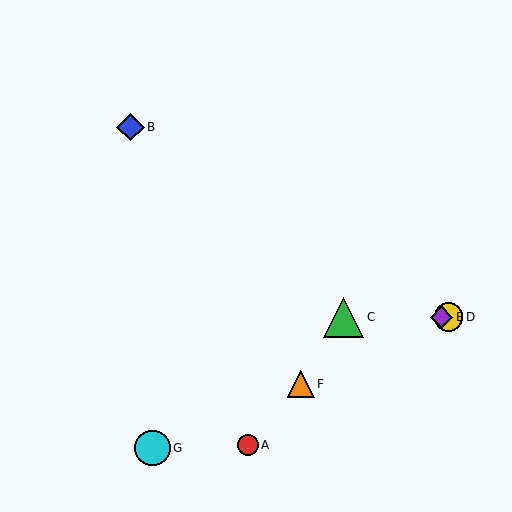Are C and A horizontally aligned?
No, C is at y≈317 and A is at y≈445.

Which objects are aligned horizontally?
Objects C, D, E are aligned horizontally.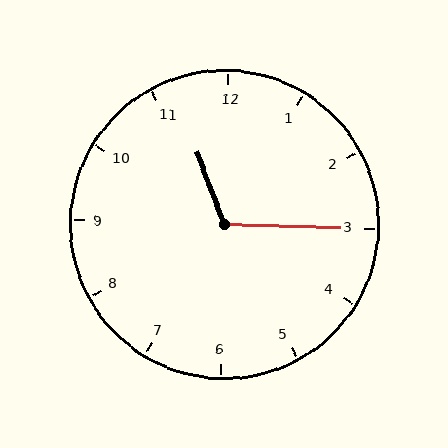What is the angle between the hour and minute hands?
Approximately 112 degrees.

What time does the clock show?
11:15.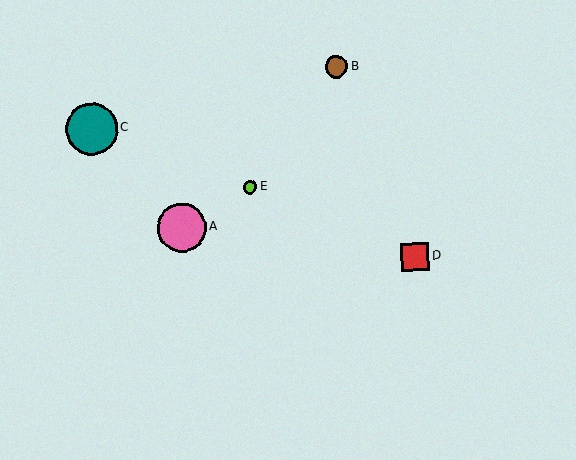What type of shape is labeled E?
Shape E is a lime circle.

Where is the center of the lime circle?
The center of the lime circle is at (250, 187).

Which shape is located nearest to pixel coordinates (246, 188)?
The lime circle (labeled E) at (250, 187) is nearest to that location.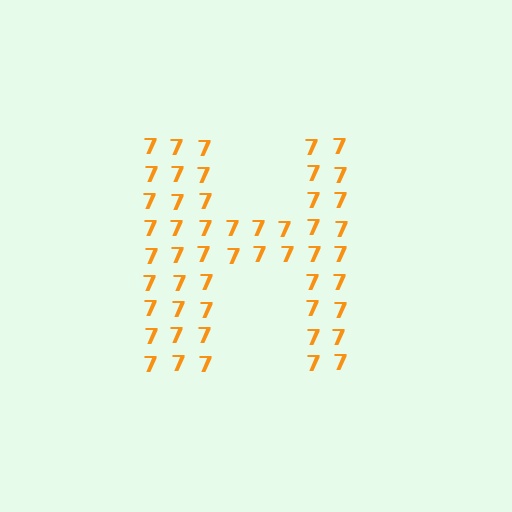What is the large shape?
The large shape is the letter H.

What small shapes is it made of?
It is made of small digit 7's.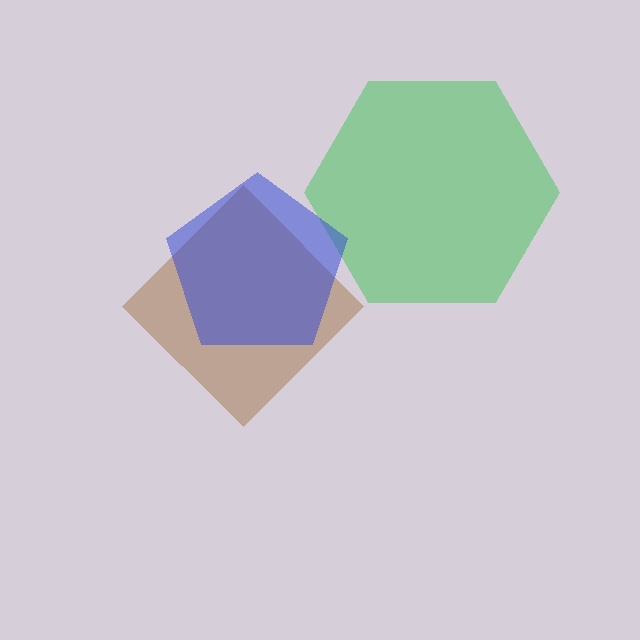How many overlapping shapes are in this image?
There are 3 overlapping shapes in the image.